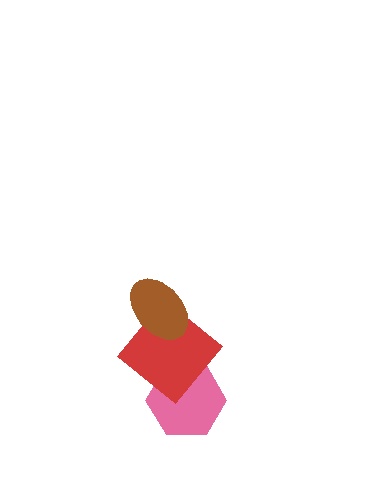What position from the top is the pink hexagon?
The pink hexagon is 3rd from the top.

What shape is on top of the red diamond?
The brown ellipse is on top of the red diamond.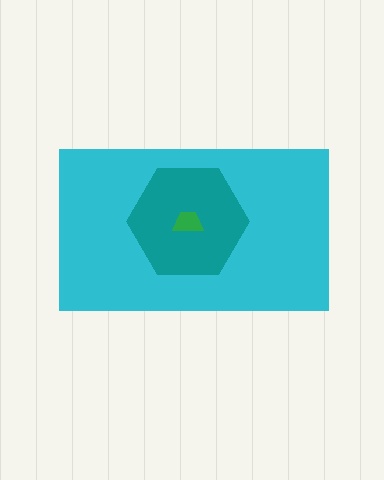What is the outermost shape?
The cyan rectangle.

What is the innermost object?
The green trapezoid.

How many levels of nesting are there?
3.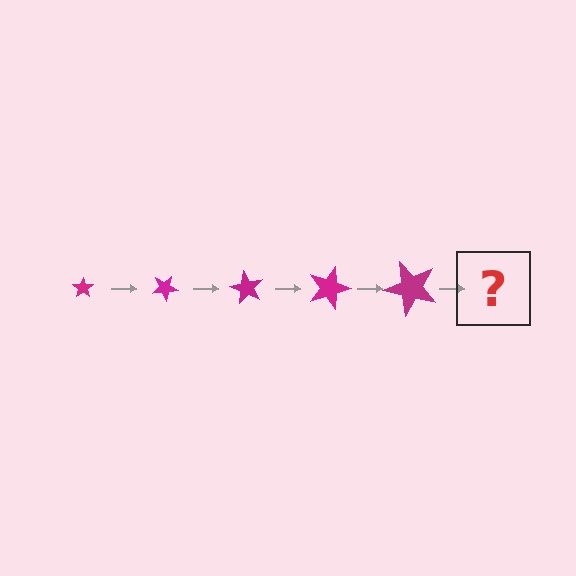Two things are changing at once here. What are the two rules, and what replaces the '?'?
The two rules are that the star grows larger each step and it rotates 30 degrees each step. The '?' should be a star, larger than the previous one and rotated 150 degrees from the start.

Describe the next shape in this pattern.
It should be a star, larger than the previous one and rotated 150 degrees from the start.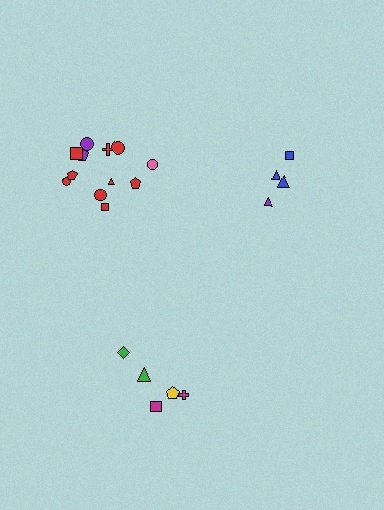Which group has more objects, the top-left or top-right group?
The top-left group.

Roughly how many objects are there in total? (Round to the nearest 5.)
Roughly 20 objects in total.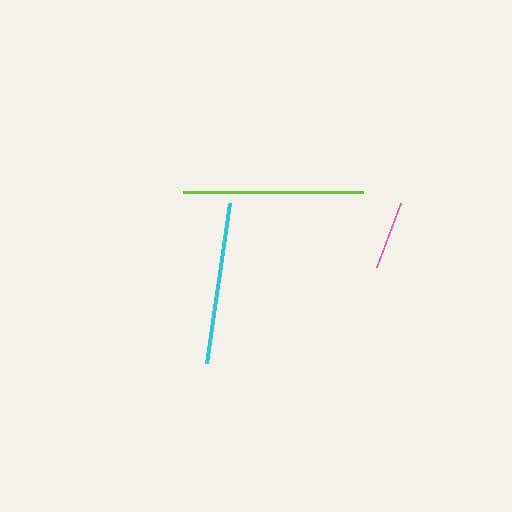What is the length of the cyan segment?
The cyan segment is approximately 162 pixels long.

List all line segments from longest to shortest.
From longest to shortest: lime, cyan, pink.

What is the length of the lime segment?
The lime segment is approximately 179 pixels long.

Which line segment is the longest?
The lime line is the longest at approximately 179 pixels.